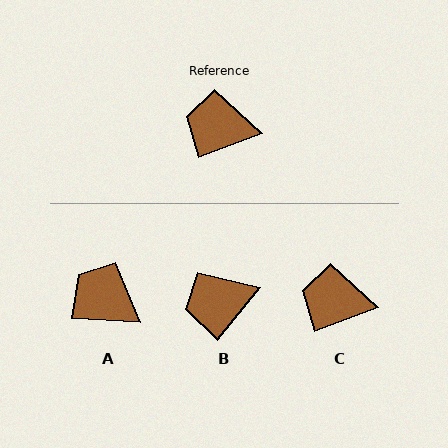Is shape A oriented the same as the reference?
No, it is off by about 25 degrees.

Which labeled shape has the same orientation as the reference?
C.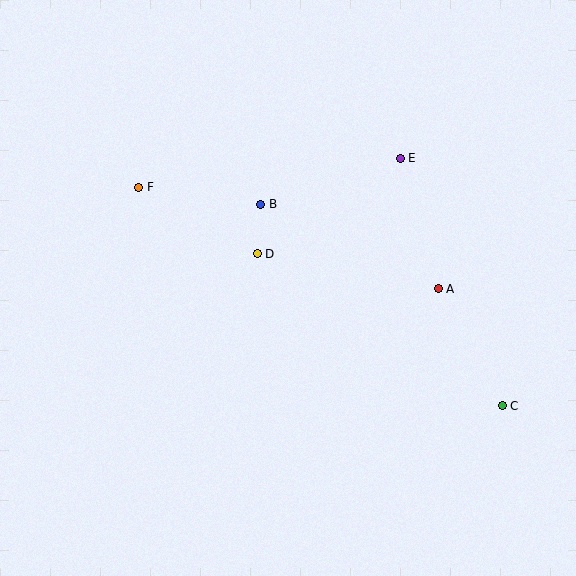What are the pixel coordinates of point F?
Point F is at (139, 187).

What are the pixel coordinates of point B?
Point B is at (261, 204).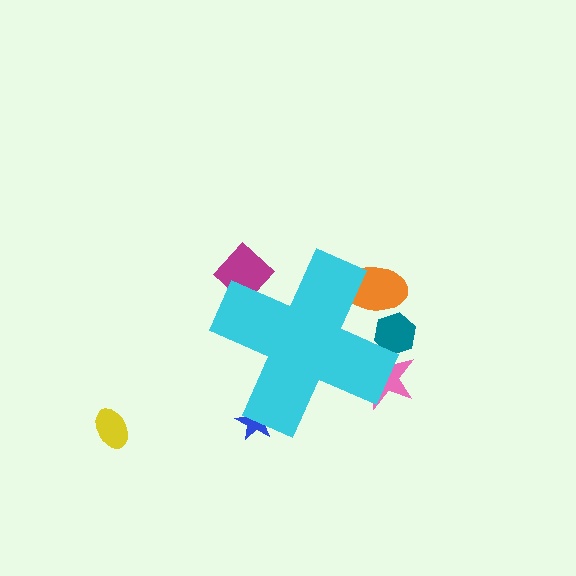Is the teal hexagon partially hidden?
Yes, the teal hexagon is partially hidden behind the cyan cross.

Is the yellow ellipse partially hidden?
No, the yellow ellipse is fully visible.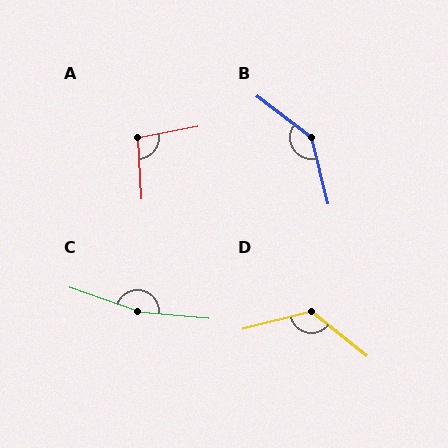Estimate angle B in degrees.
Approximately 141 degrees.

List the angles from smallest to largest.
A (98°), D (127°), B (141°), C (166°).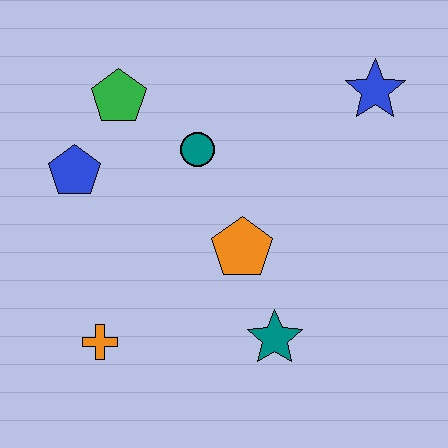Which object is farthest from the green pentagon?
The teal star is farthest from the green pentagon.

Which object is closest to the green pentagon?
The blue pentagon is closest to the green pentagon.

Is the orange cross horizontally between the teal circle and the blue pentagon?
Yes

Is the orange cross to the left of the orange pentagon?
Yes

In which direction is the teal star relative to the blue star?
The teal star is below the blue star.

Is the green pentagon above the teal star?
Yes